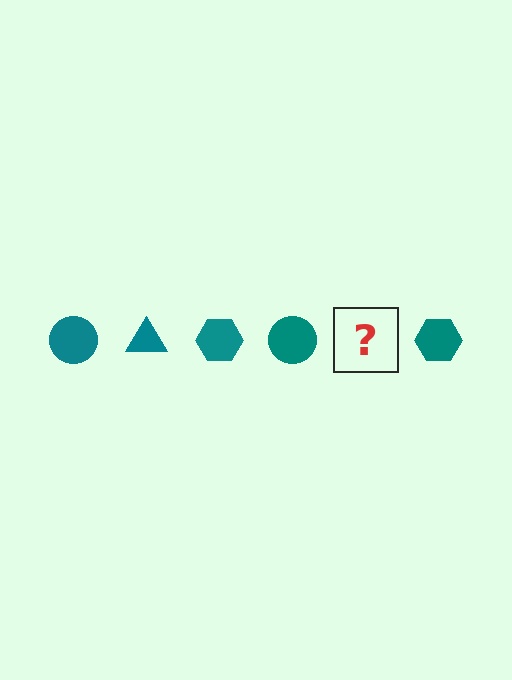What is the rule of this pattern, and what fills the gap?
The rule is that the pattern cycles through circle, triangle, hexagon shapes in teal. The gap should be filled with a teal triangle.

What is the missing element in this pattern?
The missing element is a teal triangle.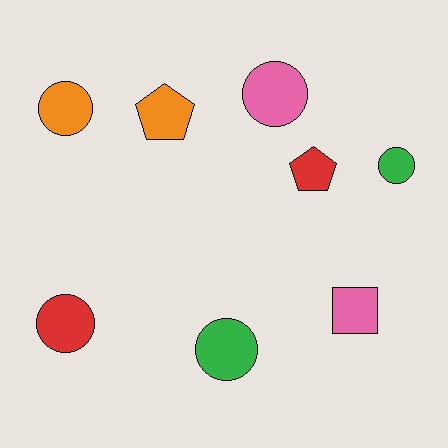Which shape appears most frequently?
Circle, with 5 objects.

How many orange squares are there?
There are no orange squares.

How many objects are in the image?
There are 8 objects.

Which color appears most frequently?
Green, with 2 objects.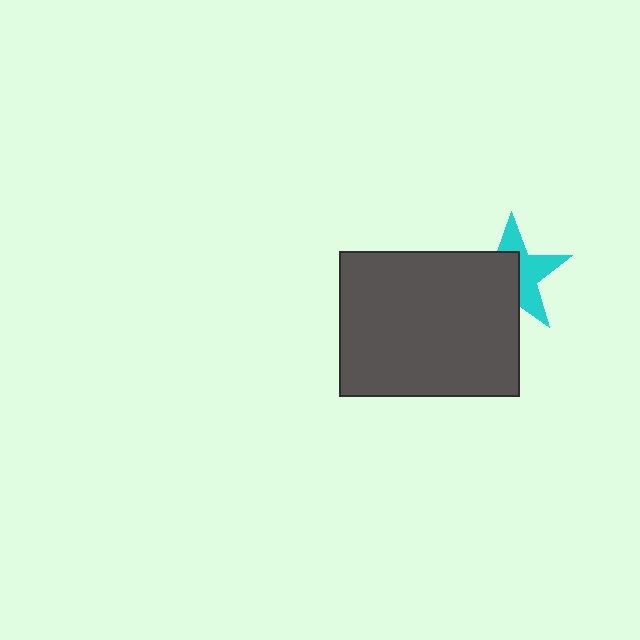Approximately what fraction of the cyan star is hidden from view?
Roughly 51% of the cyan star is hidden behind the dark gray rectangle.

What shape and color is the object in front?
The object in front is a dark gray rectangle.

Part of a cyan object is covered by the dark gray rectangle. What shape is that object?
It is a star.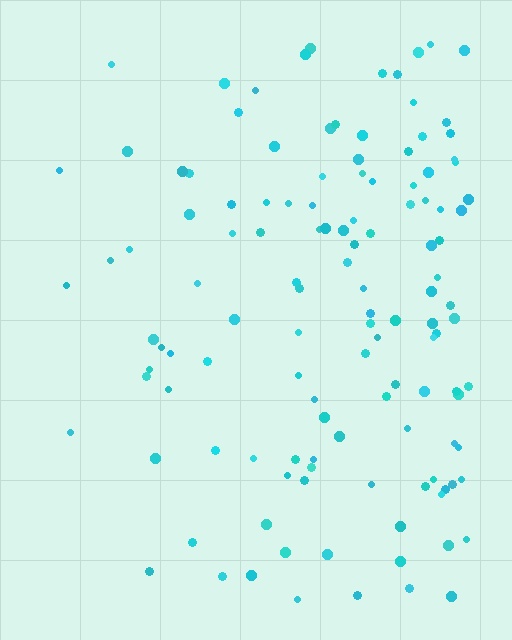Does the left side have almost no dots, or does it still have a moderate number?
Still a moderate number, just noticeably fewer than the right.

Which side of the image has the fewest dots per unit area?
The left.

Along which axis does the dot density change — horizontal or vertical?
Horizontal.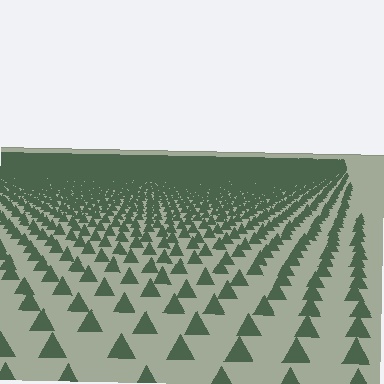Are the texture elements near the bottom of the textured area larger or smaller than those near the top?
Larger. Near the bottom, elements are closer to the viewer and appear at a bigger on-screen size.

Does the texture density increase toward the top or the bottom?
Density increases toward the top.